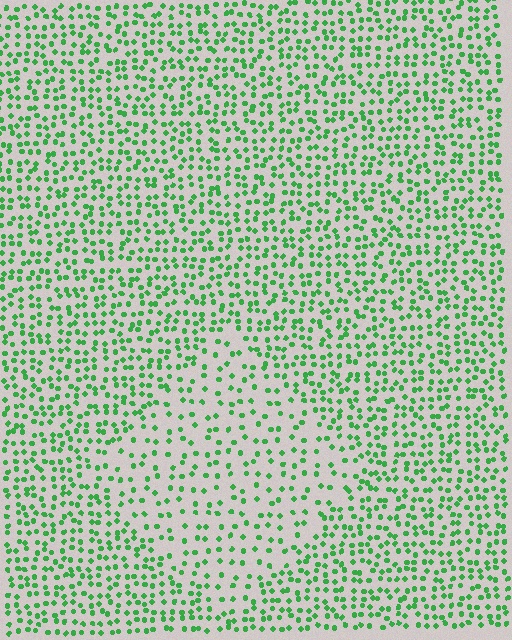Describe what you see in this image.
The image contains small green elements arranged at two different densities. A diamond-shaped region is visible where the elements are less densely packed than the surrounding area.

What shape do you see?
I see a diamond.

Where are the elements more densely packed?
The elements are more densely packed outside the diamond boundary.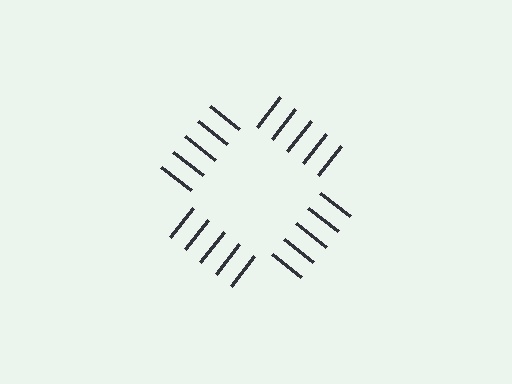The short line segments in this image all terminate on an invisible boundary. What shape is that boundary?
An illusory square — the line segments terminate on its edges but no continuous stroke is drawn.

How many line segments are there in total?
20 — 5 along each of the 4 edges.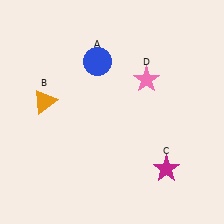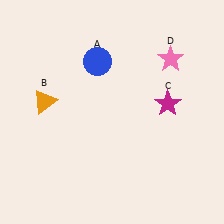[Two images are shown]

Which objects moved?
The objects that moved are: the magenta star (C), the pink star (D).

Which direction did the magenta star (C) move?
The magenta star (C) moved up.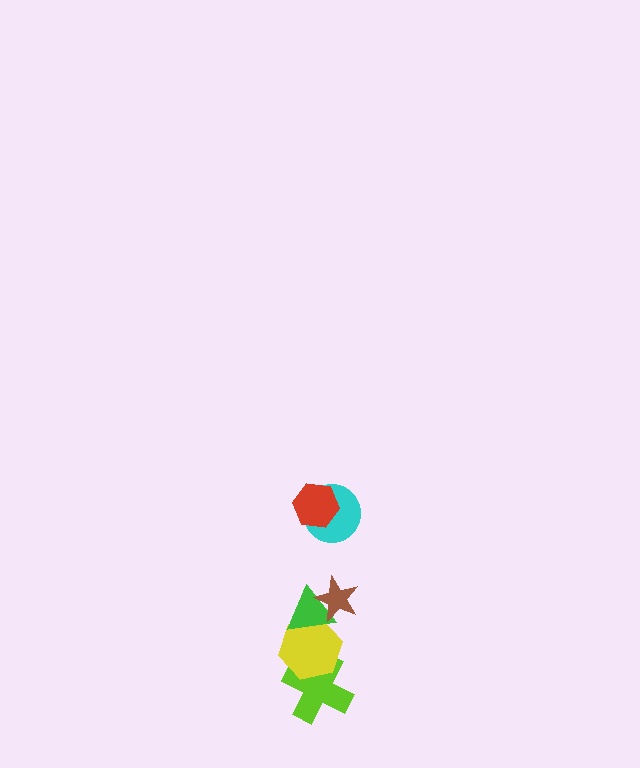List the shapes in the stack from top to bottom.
From top to bottom: the red hexagon, the cyan circle, the brown star, the green triangle, the yellow hexagon, the lime cross.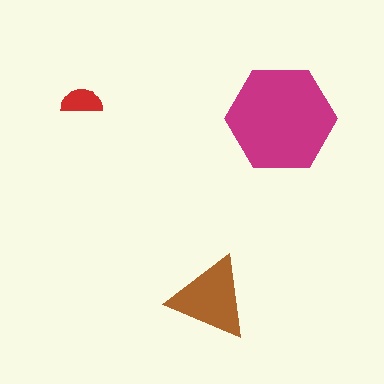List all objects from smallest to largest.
The red semicircle, the brown triangle, the magenta hexagon.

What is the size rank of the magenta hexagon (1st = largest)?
1st.